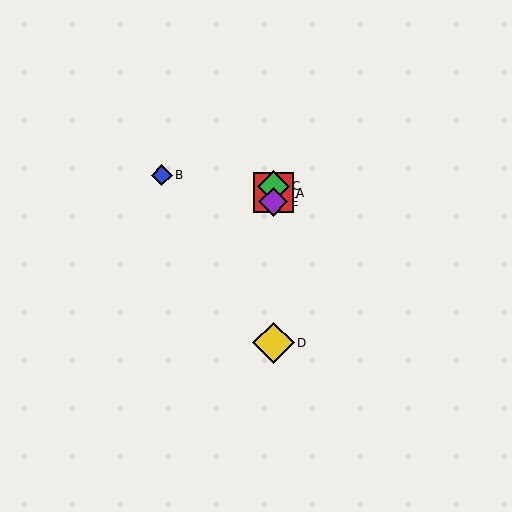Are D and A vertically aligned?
Yes, both are at x≈273.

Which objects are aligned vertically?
Objects A, C, D, E are aligned vertically.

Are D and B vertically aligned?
No, D is at x≈273 and B is at x≈162.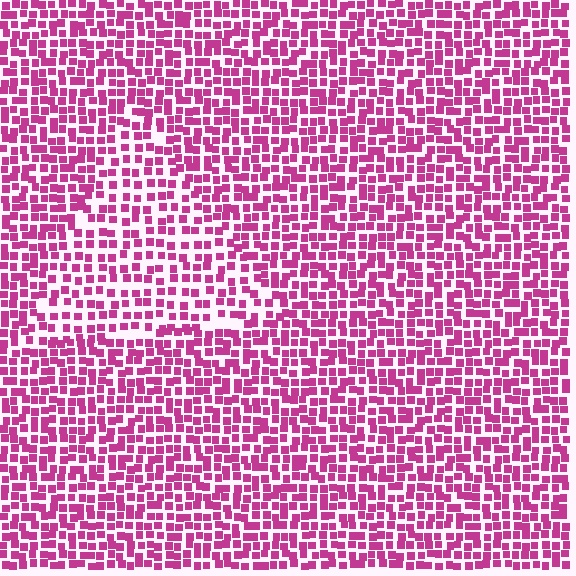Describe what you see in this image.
The image contains small magenta elements arranged at two different densities. A triangle-shaped region is visible where the elements are less densely packed than the surrounding area.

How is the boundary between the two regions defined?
The boundary is defined by a change in element density (approximately 1.5x ratio). All elements are the same color, size, and shape.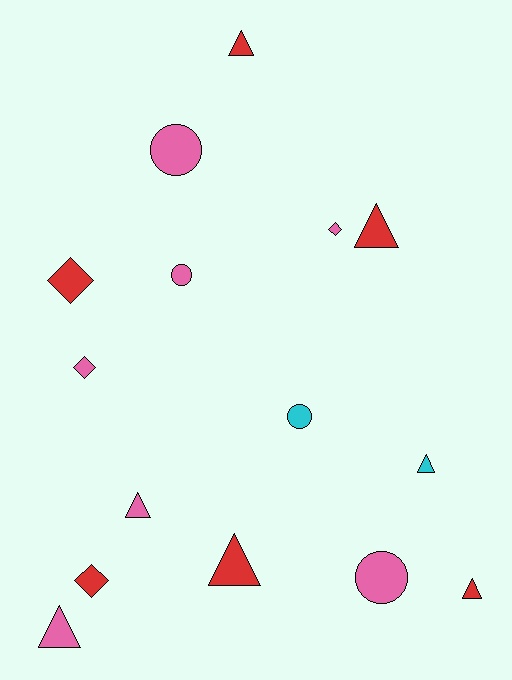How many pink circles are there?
There are 3 pink circles.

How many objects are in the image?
There are 15 objects.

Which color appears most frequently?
Pink, with 7 objects.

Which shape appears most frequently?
Triangle, with 7 objects.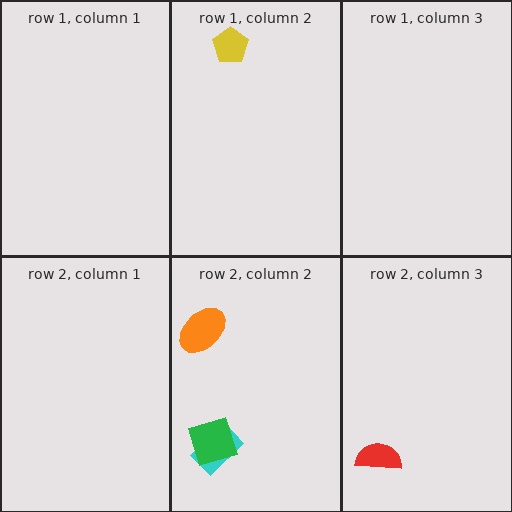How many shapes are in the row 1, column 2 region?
1.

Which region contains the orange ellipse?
The row 2, column 2 region.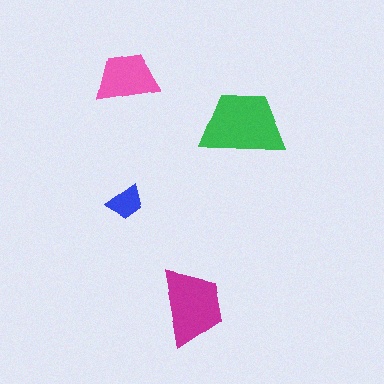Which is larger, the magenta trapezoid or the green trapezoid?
The green one.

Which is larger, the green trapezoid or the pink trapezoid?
The green one.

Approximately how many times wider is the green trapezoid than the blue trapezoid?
About 2.5 times wider.